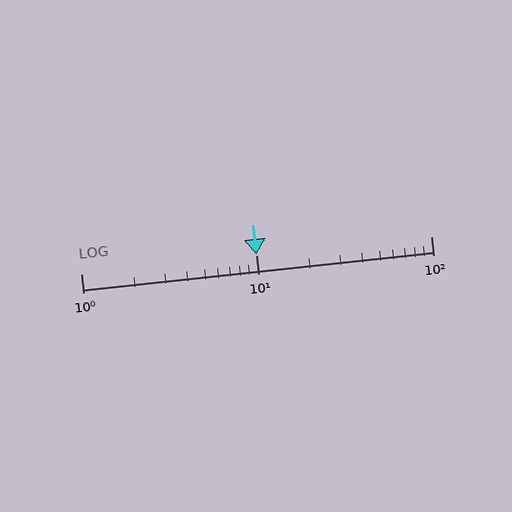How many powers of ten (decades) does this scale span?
The scale spans 2 decades, from 1 to 100.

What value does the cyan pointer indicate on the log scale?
The pointer indicates approximately 10.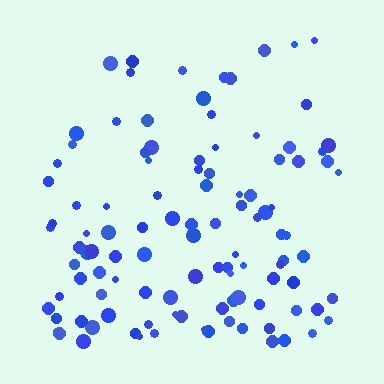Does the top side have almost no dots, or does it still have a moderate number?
Still a moderate number, just noticeably fewer than the bottom.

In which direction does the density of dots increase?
From top to bottom, with the bottom side densest.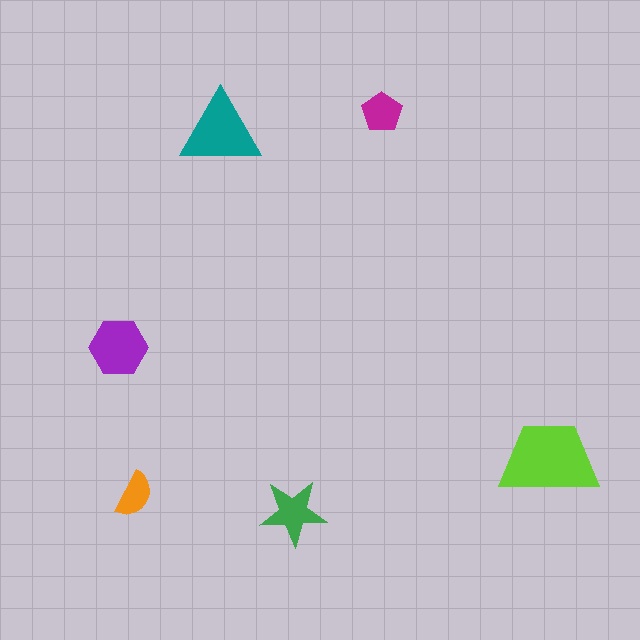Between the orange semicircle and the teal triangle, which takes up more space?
The teal triangle.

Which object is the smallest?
The orange semicircle.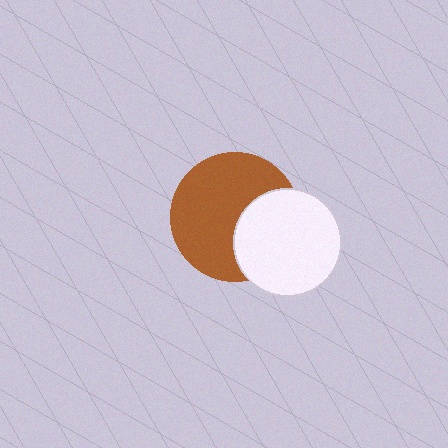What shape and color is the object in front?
The object in front is a white circle.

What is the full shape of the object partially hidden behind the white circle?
The partially hidden object is a brown circle.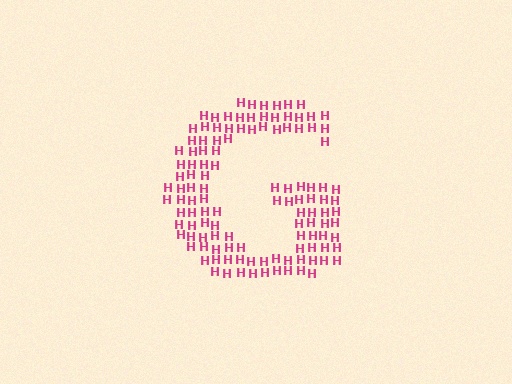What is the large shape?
The large shape is the letter G.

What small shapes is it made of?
It is made of small letter H's.